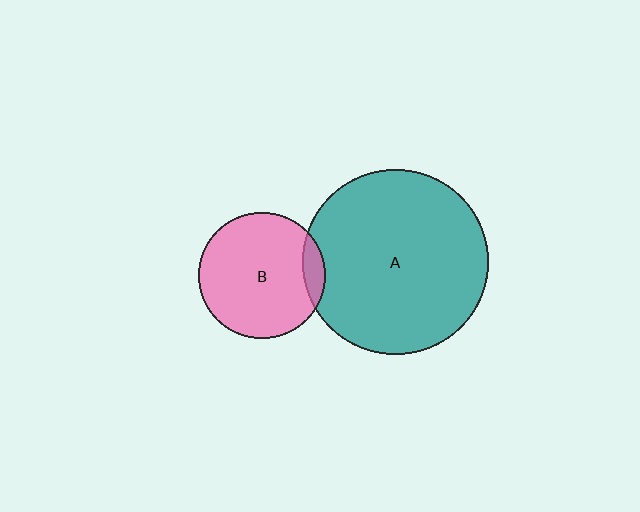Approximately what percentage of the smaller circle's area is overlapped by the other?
Approximately 10%.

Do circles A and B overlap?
Yes.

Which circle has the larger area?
Circle A (teal).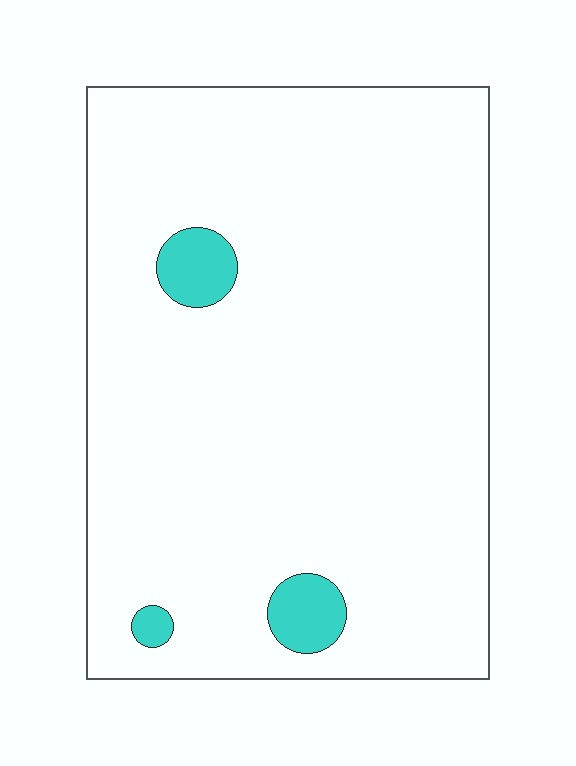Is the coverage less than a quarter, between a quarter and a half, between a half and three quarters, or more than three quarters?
Less than a quarter.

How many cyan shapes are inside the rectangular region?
3.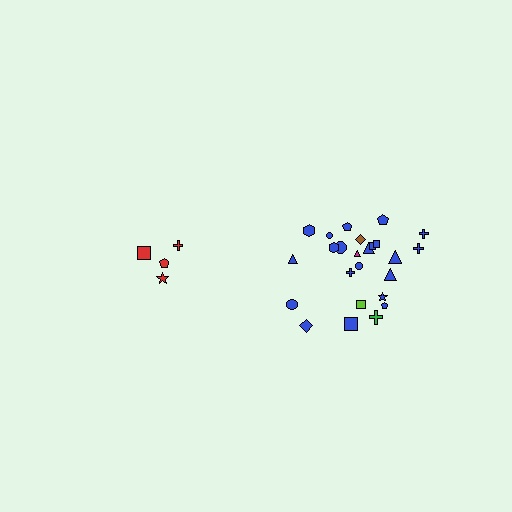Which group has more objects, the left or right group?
The right group.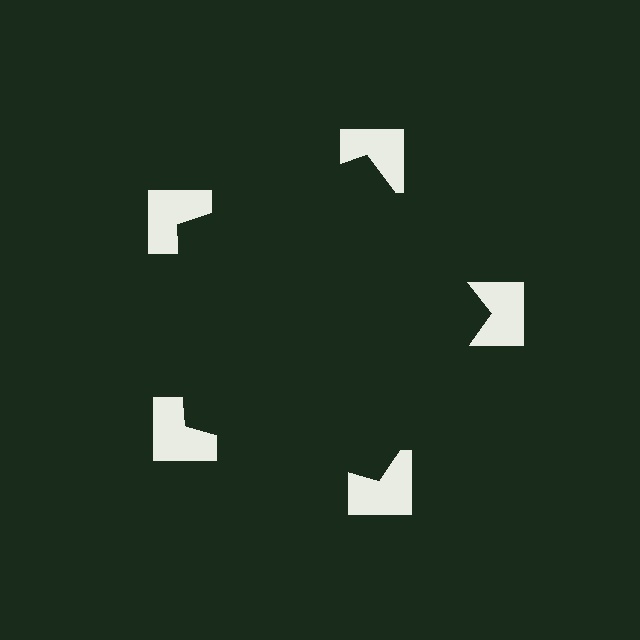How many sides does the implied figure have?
5 sides.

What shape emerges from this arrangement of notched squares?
An illusory pentagon — its edges are inferred from the aligned wedge cuts in the notched squares, not physically drawn.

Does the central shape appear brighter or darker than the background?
It typically appears slightly darker than the background, even though no actual brightness change is drawn.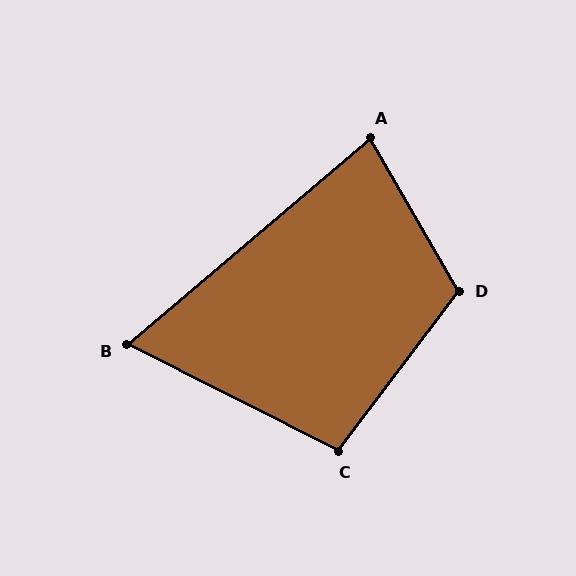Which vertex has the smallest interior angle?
B, at approximately 67 degrees.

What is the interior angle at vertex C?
Approximately 100 degrees (obtuse).